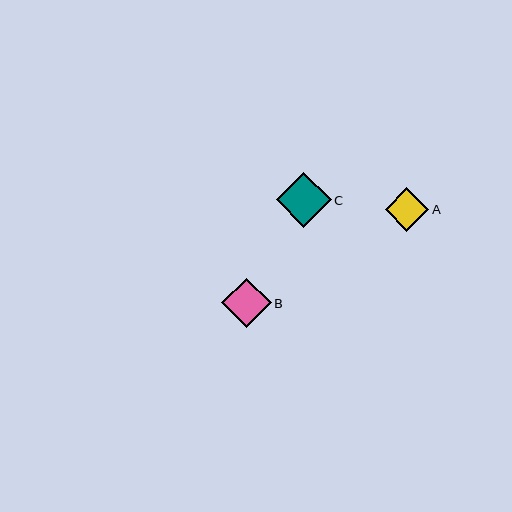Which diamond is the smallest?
Diamond A is the smallest with a size of approximately 44 pixels.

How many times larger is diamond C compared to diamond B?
Diamond C is approximately 1.1 times the size of diamond B.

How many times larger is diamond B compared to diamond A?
Diamond B is approximately 1.1 times the size of diamond A.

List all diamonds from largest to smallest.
From largest to smallest: C, B, A.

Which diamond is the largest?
Diamond C is the largest with a size of approximately 55 pixels.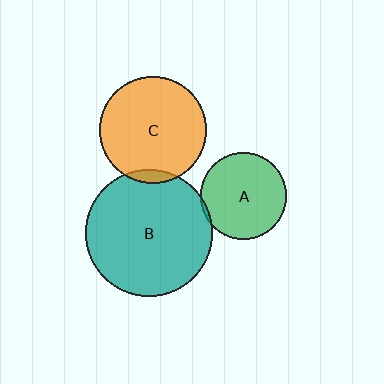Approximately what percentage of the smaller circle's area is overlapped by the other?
Approximately 5%.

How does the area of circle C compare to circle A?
Approximately 1.5 times.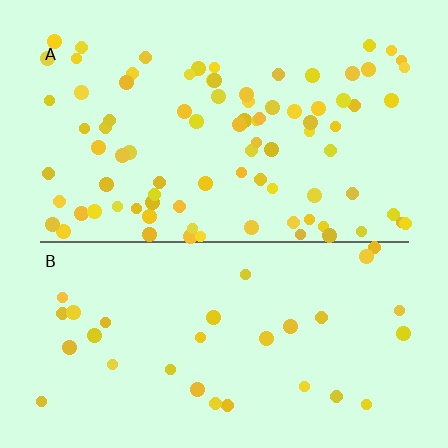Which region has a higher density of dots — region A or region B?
A (the top).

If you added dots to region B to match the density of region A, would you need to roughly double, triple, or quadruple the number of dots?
Approximately triple.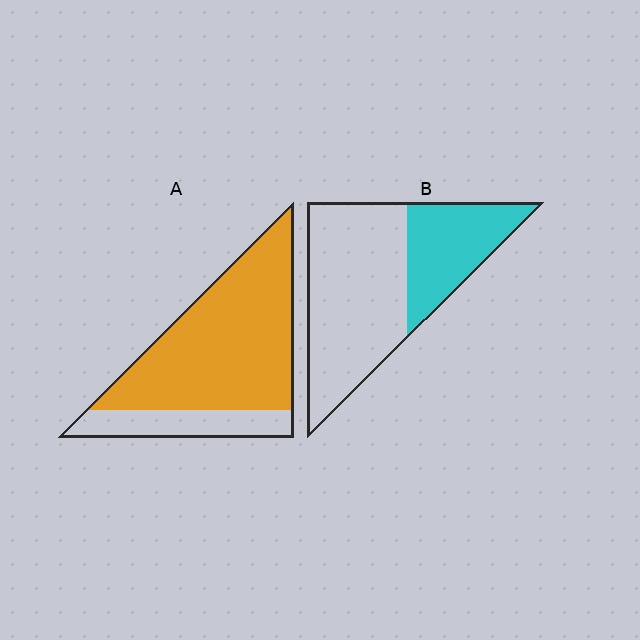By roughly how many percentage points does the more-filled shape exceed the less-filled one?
By roughly 45 percentage points (A over B).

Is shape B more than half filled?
No.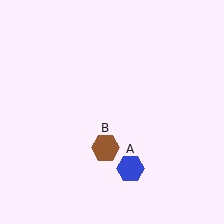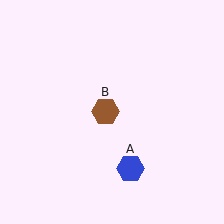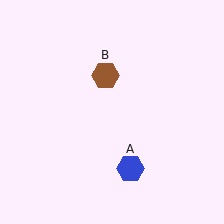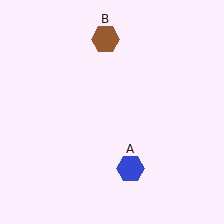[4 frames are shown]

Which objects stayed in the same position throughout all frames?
Blue hexagon (object A) remained stationary.